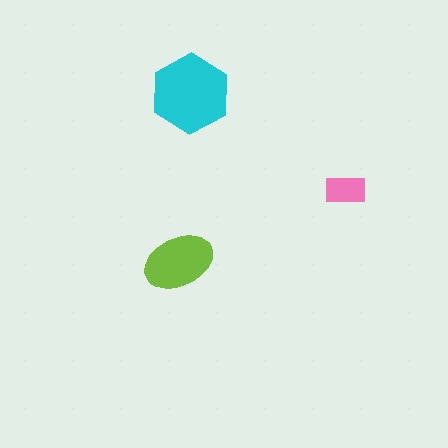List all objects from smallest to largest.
The pink rectangle, the lime ellipse, the cyan hexagon.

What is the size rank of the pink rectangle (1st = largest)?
3rd.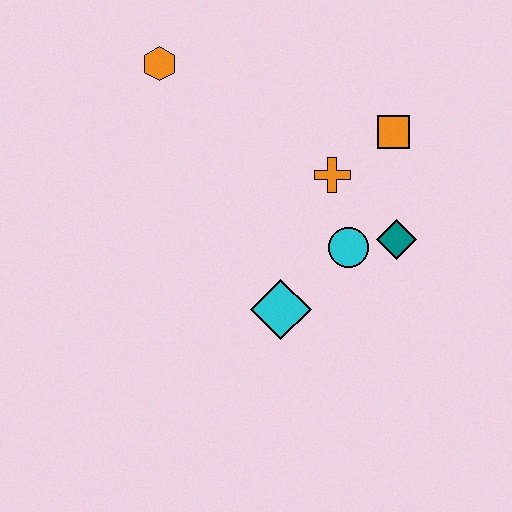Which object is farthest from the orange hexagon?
The teal diamond is farthest from the orange hexagon.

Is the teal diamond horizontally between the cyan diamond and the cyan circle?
No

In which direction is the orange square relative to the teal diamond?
The orange square is above the teal diamond.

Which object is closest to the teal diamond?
The cyan circle is closest to the teal diamond.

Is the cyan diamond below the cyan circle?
Yes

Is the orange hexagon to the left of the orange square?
Yes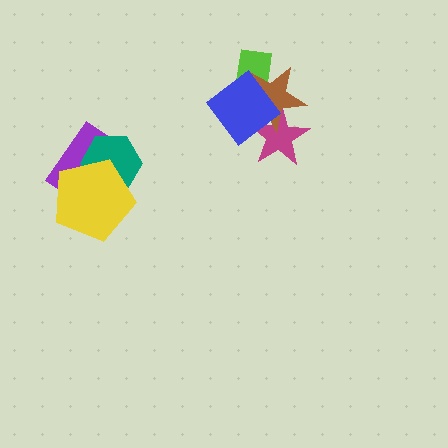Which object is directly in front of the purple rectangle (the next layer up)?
The teal hexagon is directly in front of the purple rectangle.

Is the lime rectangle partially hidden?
Yes, it is partially covered by another shape.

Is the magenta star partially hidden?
Yes, it is partially covered by another shape.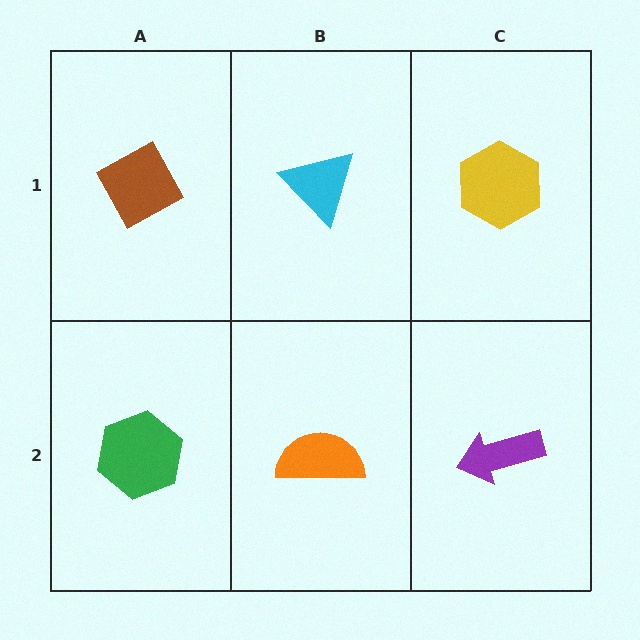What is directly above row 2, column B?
A cyan triangle.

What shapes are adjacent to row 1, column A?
A green hexagon (row 2, column A), a cyan triangle (row 1, column B).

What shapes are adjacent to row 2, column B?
A cyan triangle (row 1, column B), a green hexagon (row 2, column A), a purple arrow (row 2, column C).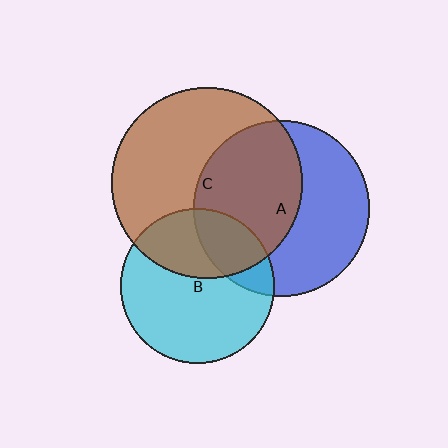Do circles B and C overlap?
Yes.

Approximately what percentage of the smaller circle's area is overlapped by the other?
Approximately 35%.